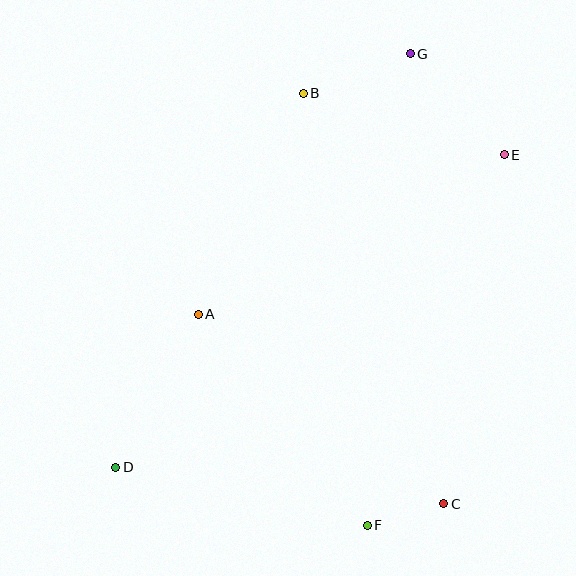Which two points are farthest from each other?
Points D and G are farthest from each other.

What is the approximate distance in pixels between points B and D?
The distance between B and D is approximately 418 pixels.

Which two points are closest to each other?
Points C and F are closest to each other.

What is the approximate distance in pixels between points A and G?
The distance between A and G is approximately 336 pixels.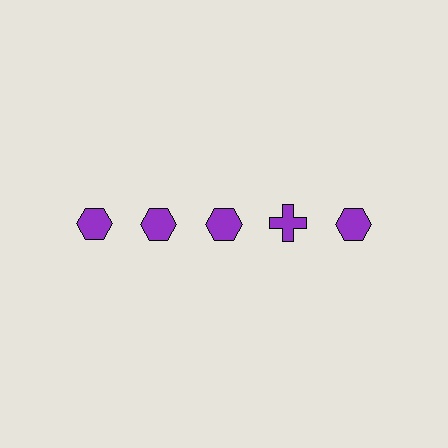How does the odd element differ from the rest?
It has a different shape: cross instead of hexagon.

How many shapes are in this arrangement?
There are 5 shapes arranged in a grid pattern.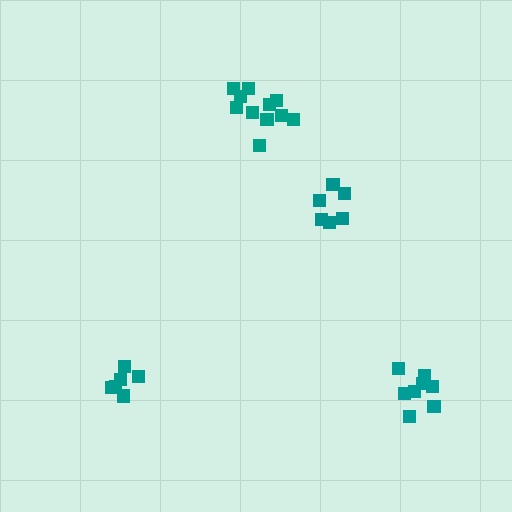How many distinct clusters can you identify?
There are 4 distinct clusters.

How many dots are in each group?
Group 1: 6 dots, Group 2: 8 dots, Group 3: 6 dots, Group 4: 11 dots (31 total).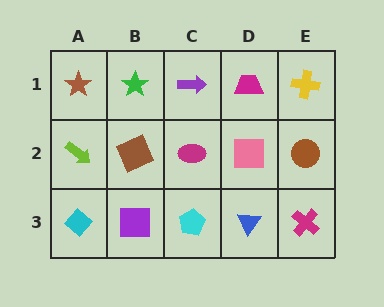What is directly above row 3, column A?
A lime arrow.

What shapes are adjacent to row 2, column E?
A yellow cross (row 1, column E), a magenta cross (row 3, column E), a pink square (row 2, column D).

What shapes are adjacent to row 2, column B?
A green star (row 1, column B), a purple square (row 3, column B), a lime arrow (row 2, column A), a magenta ellipse (row 2, column C).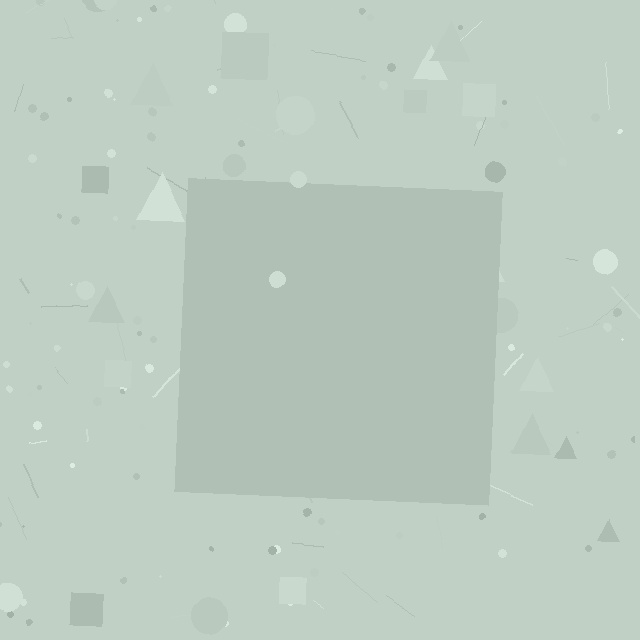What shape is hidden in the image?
A square is hidden in the image.